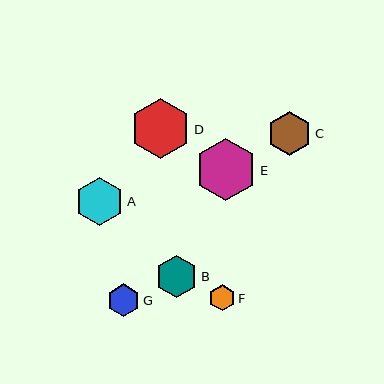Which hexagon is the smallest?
Hexagon F is the smallest with a size of approximately 26 pixels.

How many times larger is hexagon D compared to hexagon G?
Hexagon D is approximately 1.8 times the size of hexagon G.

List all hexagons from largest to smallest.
From largest to smallest: E, D, A, C, B, G, F.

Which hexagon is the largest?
Hexagon E is the largest with a size of approximately 62 pixels.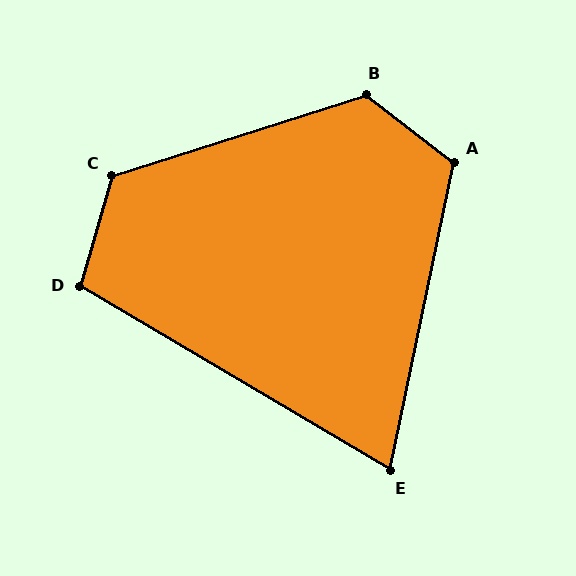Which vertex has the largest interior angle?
B, at approximately 125 degrees.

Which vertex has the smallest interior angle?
E, at approximately 71 degrees.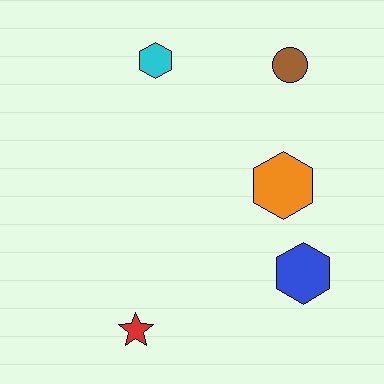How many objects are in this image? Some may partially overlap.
There are 5 objects.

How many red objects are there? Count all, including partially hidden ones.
There is 1 red object.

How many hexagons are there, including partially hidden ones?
There are 3 hexagons.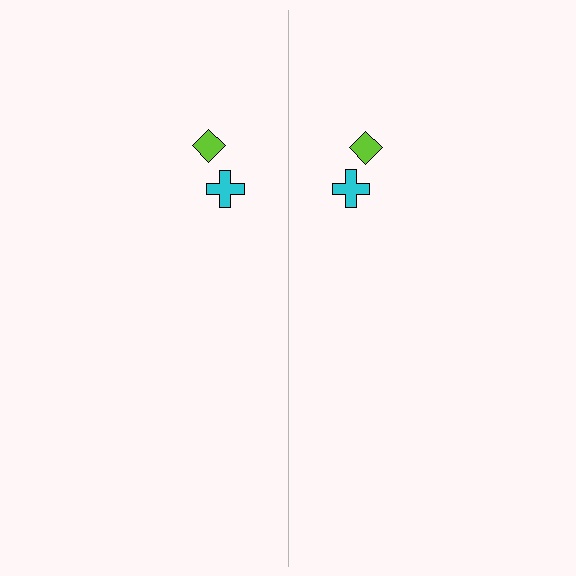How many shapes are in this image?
There are 4 shapes in this image.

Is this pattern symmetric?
Yes, this pattern has bilateral (reflection) symmetry.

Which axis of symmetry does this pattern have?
The pattern has a vertical axis of symmetry running through the center of the image.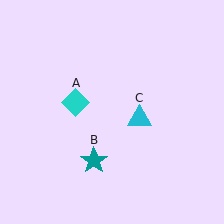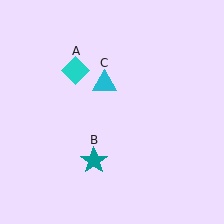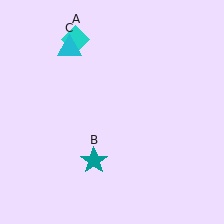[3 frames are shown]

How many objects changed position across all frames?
2 objects changed position: cyan diamond (object A), cyan triangle (object C).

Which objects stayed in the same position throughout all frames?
Teal star (object B) remained stationary.